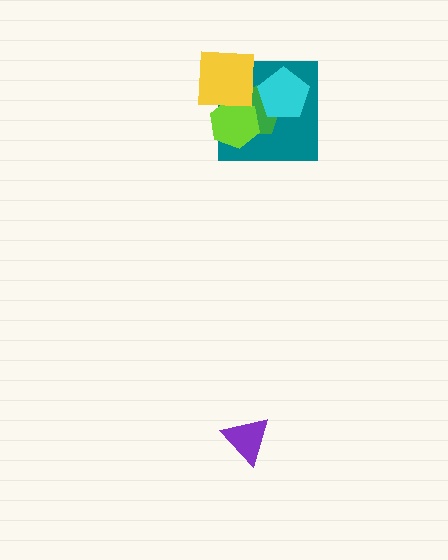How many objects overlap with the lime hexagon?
3 objects overlap with the lime hexagon.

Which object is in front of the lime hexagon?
The yellow square is in front of the lime hexagon.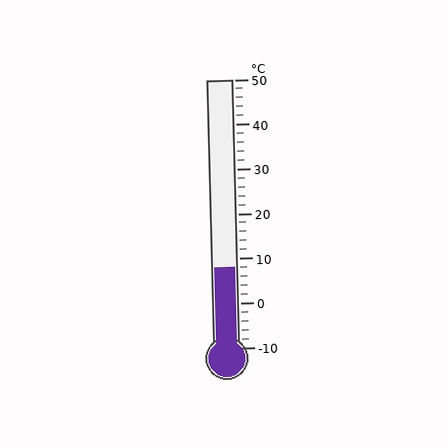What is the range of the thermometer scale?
The thermometer scale ranges from -10°C to 50°C.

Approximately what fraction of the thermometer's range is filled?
The thermometer is filled to approximately 30% of its range.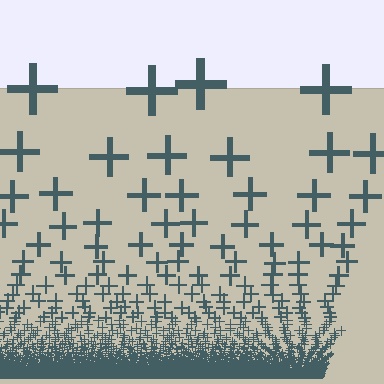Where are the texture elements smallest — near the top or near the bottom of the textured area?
Near the bottom.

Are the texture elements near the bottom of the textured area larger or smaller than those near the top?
Smaller. The gradient is inverted — elements near the bottom are smaller and denser.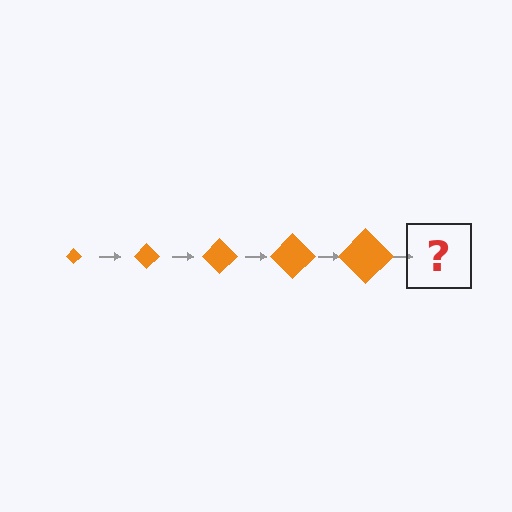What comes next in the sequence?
The next element should be an orange diamond, larger than the previous one.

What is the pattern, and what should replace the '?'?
The pattern is that the diamond gets progressively larger each step. The '?' should be an orange diamond, larger than the previous one.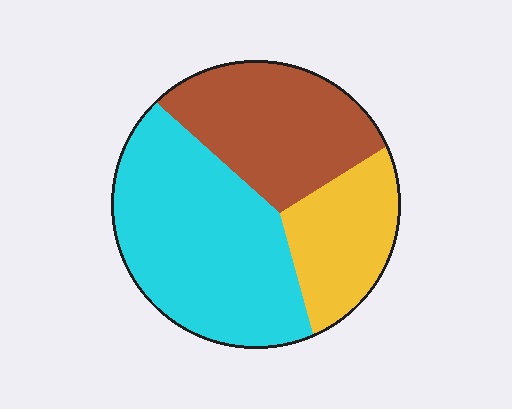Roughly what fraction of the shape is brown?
Brown takes up about one third (1/3) of the shape.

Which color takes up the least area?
Yellow, at roughly 20%.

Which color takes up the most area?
Cyan, at roughly 45%.